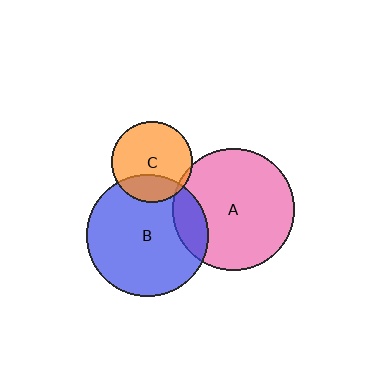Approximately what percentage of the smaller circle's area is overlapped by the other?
Approximately 15%.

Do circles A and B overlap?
Yes.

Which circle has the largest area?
Circle A (pink).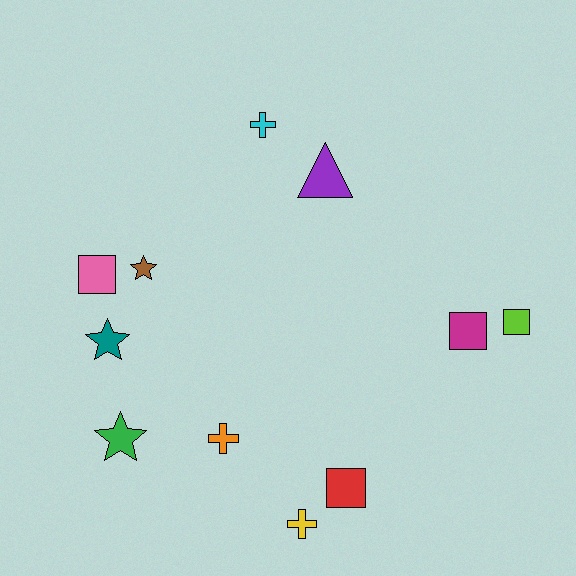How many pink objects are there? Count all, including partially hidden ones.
There is 1 pink object.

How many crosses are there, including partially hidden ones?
There are 3 crosses.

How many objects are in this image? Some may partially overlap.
There are 11 objects.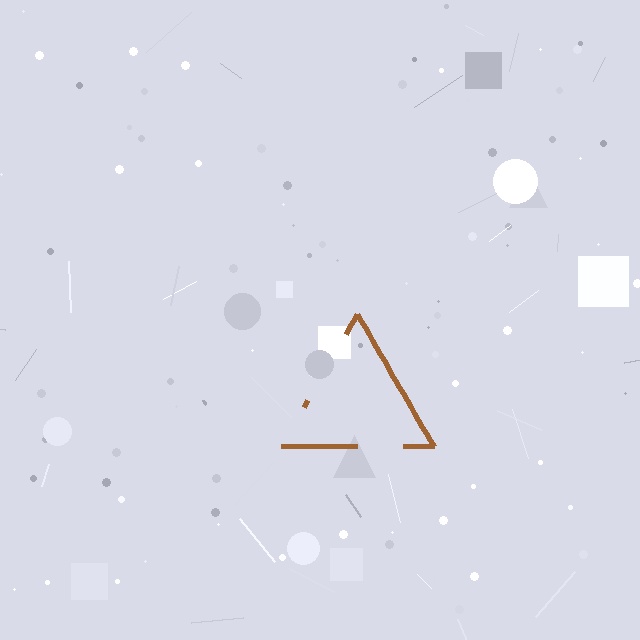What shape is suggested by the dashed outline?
The dashed outline suggests a triangle.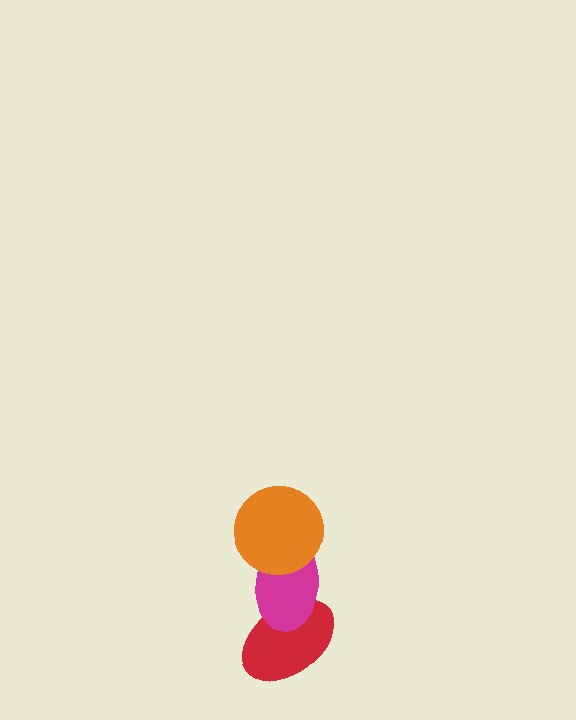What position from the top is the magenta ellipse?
The magenta ellipse is 2nd from the top.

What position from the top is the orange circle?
The orange circle is 1st from the top.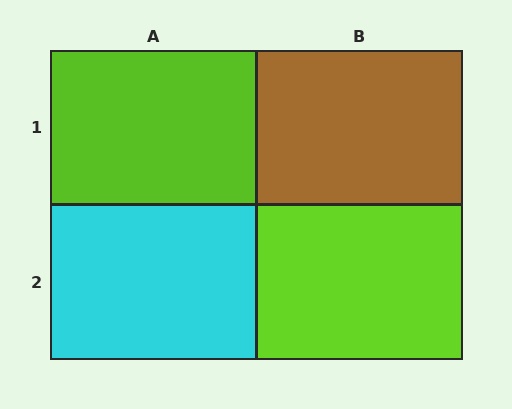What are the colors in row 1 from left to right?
Lime, brown.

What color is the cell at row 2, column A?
Cyan.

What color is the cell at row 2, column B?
Lime.